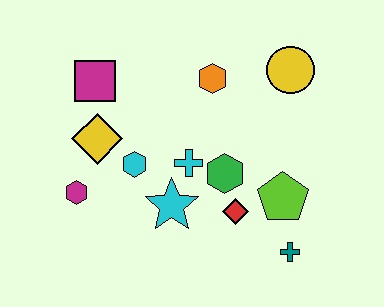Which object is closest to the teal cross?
The lime pentagon is closest to the teal cross.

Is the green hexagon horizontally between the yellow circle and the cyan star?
Yes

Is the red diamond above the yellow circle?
No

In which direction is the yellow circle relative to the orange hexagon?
The yellow circle is to the right of the orange hexagon.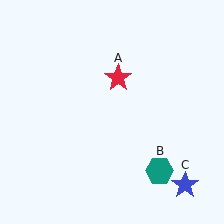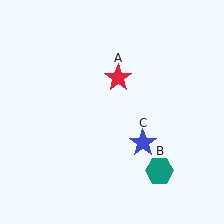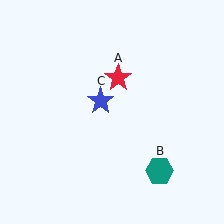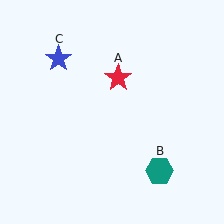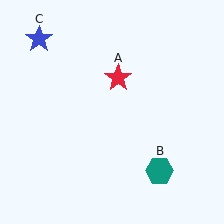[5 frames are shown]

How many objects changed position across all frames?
1 object changed position: blue star (object C).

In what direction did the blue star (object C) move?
The blue star (object C) moved up and to the left.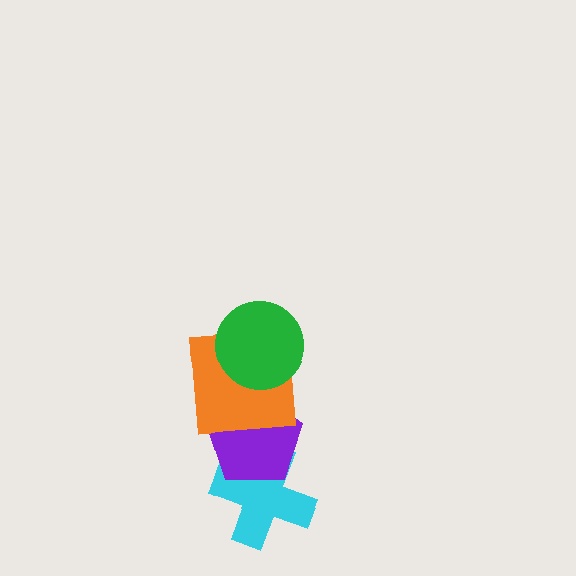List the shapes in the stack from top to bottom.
From top to bottom: the green circle, the orange square, the purple pentagon, the cyan cross.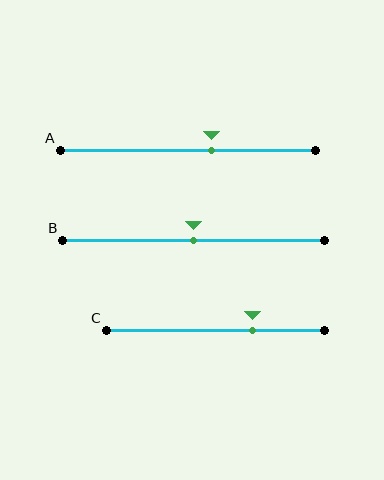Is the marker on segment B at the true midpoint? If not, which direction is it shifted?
Yes, the marker on segment B is at the true midpoint.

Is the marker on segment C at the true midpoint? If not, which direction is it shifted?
No, the marker on segment C is shifted to the right by about 17% of the segment length.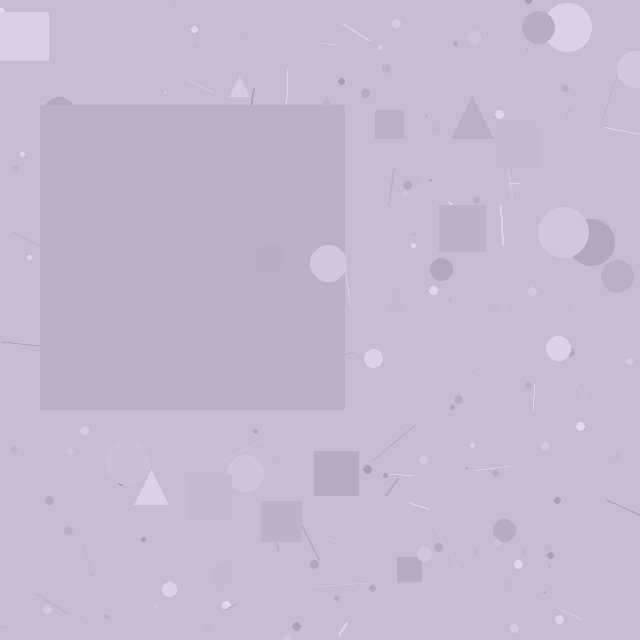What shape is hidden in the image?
A square is hidden in the image.